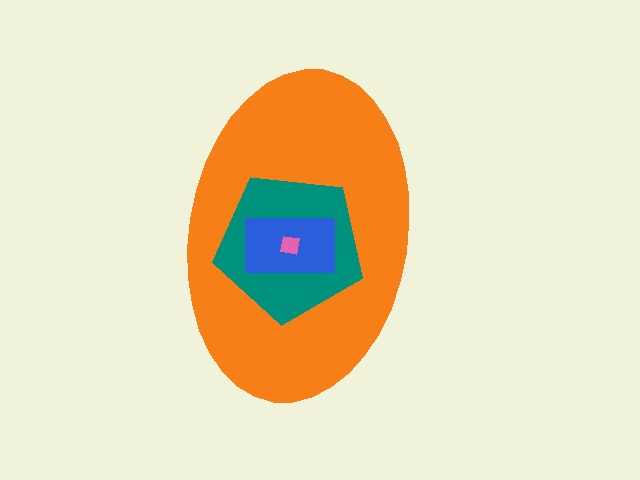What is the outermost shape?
The orange ellipse.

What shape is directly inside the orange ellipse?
The teal pentagon.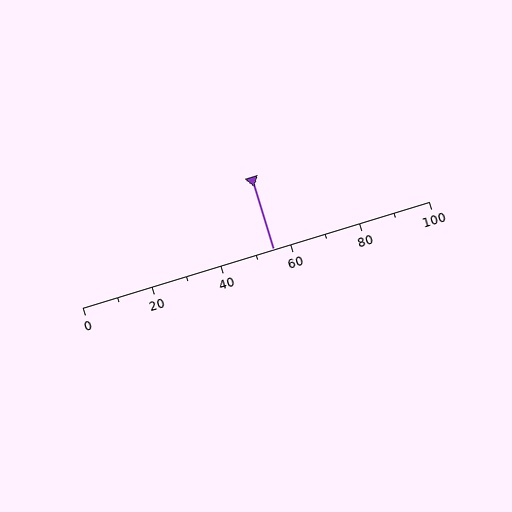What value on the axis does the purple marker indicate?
The marker indicates approximately 55.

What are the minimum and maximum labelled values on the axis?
The axis runs from 0 to 100.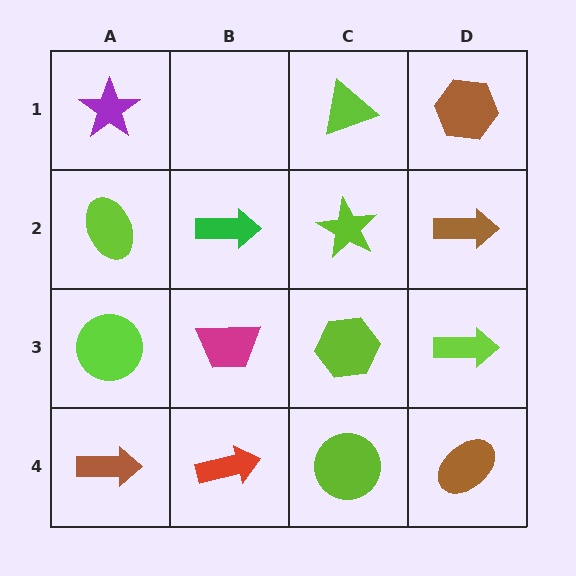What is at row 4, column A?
A brown arrow.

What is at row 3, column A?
A lime circle.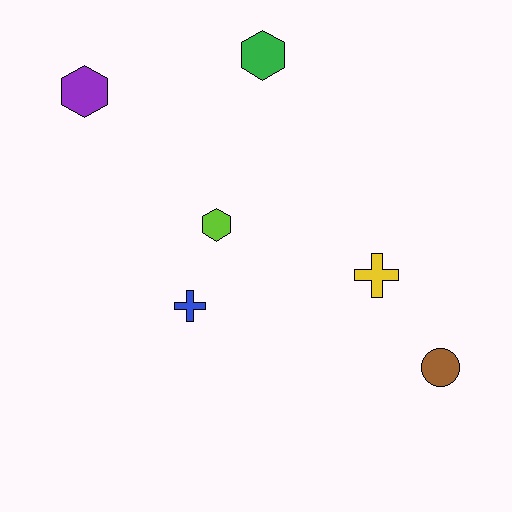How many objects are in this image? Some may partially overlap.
There are 6 objects.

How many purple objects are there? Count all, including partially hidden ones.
There is 1 purple object.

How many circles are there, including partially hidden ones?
There is 1 circle.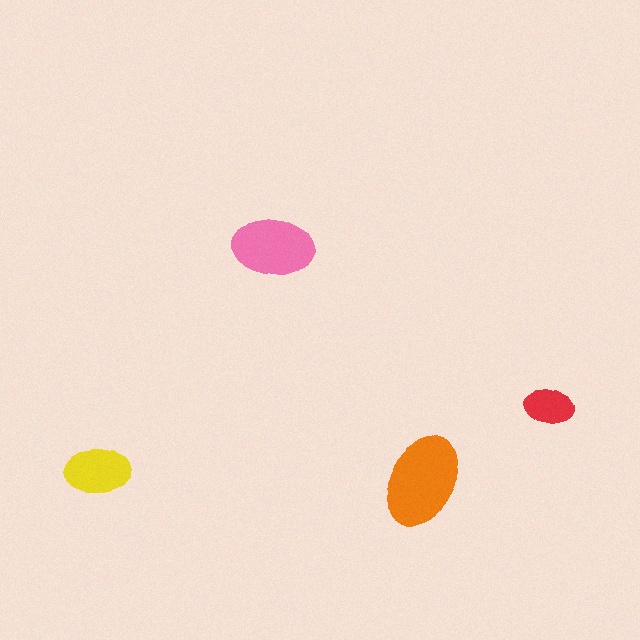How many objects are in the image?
There are 4 objects in the image.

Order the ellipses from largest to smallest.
the orange one, the pink one, the yellow one, the red one.